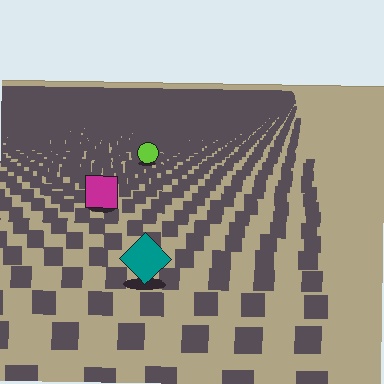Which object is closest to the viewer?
The teal diamond is closest. The texture marks near it are larger and more spread out.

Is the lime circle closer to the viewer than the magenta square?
No. The magenta square is closer — you can tell from the texture gradient: the ground texture is coarser near it.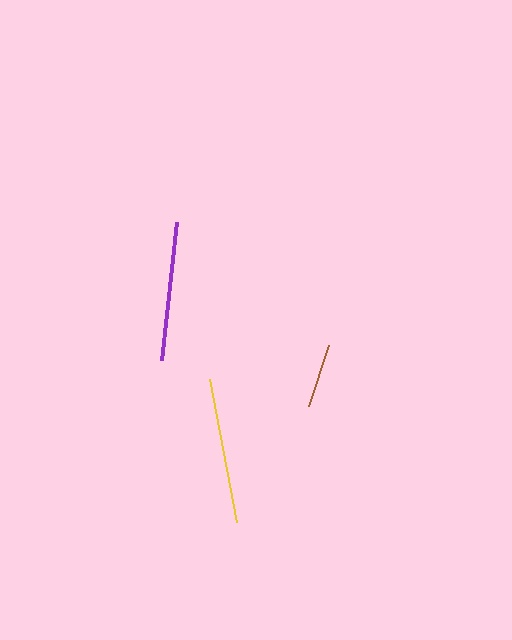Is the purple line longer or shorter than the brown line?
The purple line is longer than the brown line.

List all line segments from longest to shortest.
From longest to shortest: yellow, purple, brown.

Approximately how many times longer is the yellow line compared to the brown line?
The yellow line is approximately 2.2 times the length of the brown line.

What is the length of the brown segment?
The brown segment is approximately 65 pixels long.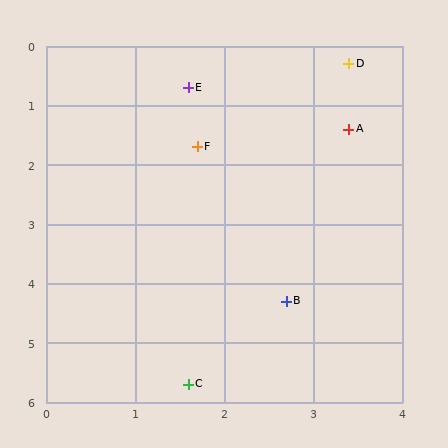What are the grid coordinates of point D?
Point D is at approximately (3.4, 0.3).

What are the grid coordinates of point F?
Point F is at approximately (1.7, 1.7).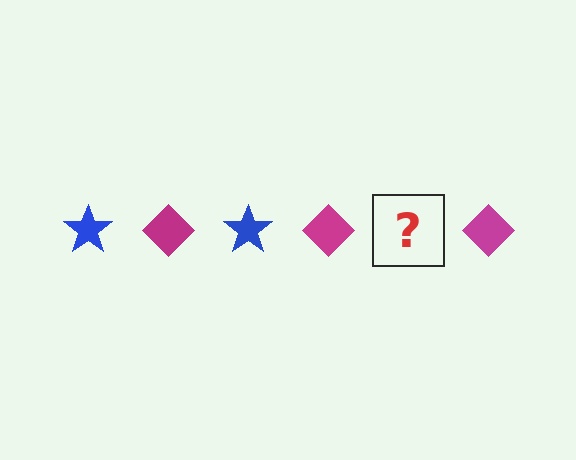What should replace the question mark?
The question mark should be replaced with a blue star.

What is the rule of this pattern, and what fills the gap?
The rule is that the pattern alternates between blue star and magenta diamond. The gap should be filled with a blue star.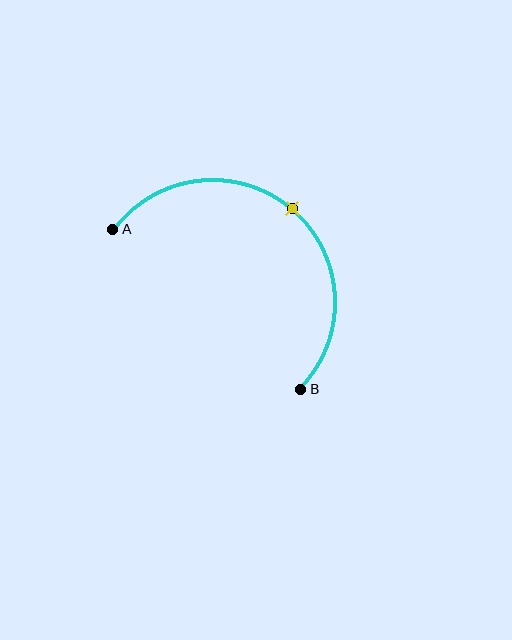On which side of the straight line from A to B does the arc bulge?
The arc bulges above and to the right of the straight line connecting A and B.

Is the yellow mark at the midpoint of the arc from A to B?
Yes. The yellow mark lies on the arc at equal arc-length from both A and B — it is the arc midpoint.